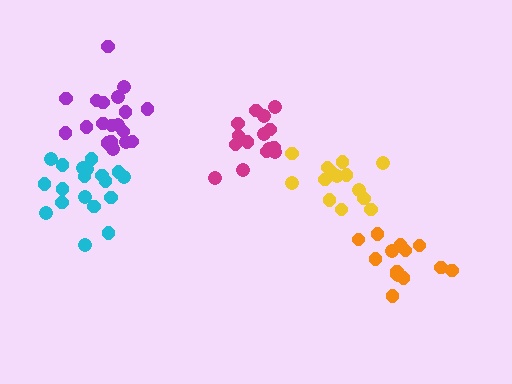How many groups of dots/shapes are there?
There are 5 groups.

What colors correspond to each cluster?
The clusters are colored: orange, purple, cyan, yellow, magenta.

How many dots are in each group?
Group 1: 14 dots, Group 2: 19 dots, Group 3: 19 dots, Group 4: 14 dots, Group 5: 15 dots (81 total).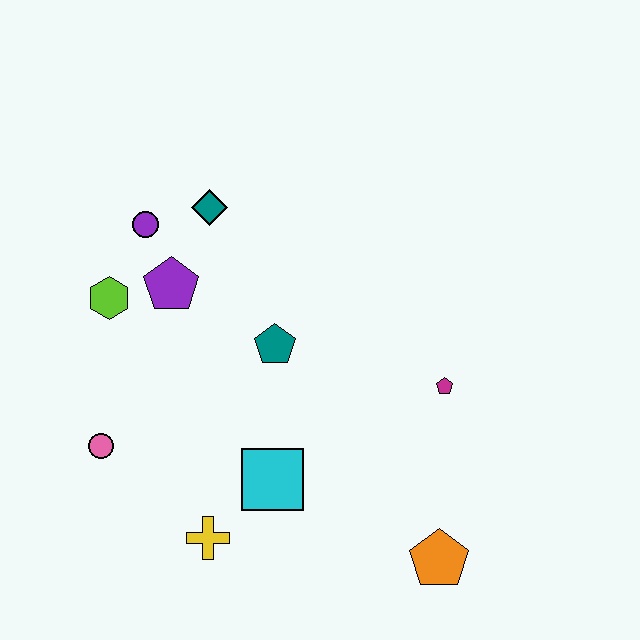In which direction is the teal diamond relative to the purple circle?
The teal diamond is to the right of the purple circle.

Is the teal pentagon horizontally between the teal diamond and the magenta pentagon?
Yes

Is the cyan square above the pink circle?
No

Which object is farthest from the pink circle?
The orange pentagon is farthest from the pink circle.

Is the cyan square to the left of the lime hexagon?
No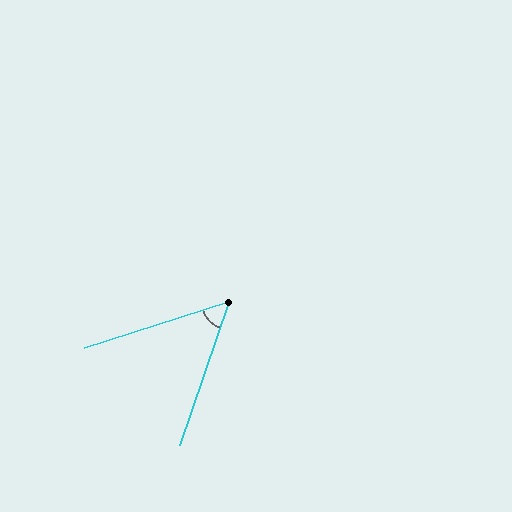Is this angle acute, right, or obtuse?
It is acute.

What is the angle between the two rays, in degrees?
Approximately 53 degrees.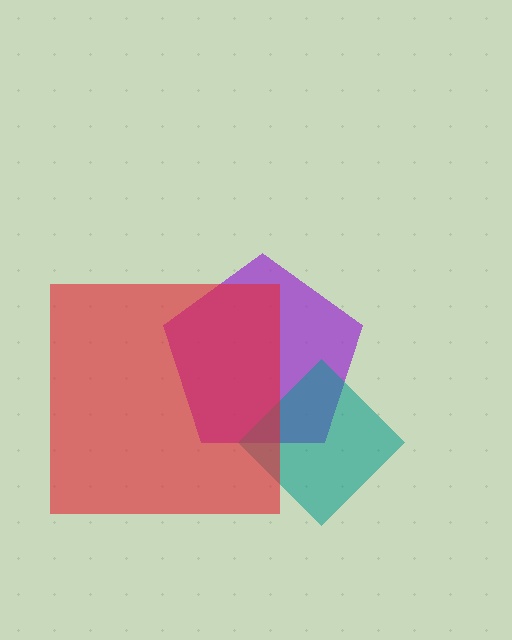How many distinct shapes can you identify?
There are 3 distinct shapes: a purple pentagon, a teal diamond, a red square.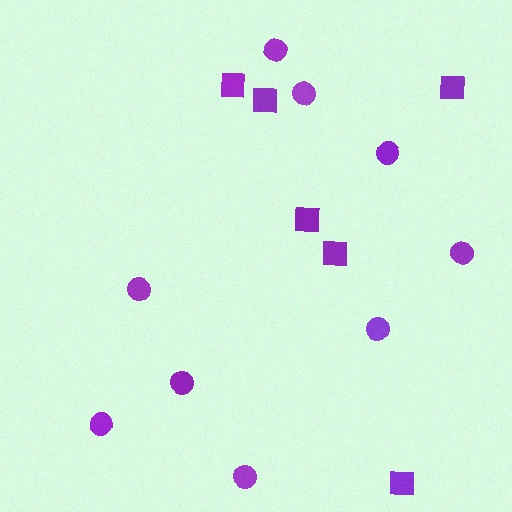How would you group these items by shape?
There are 2 groups: one group of circles (9) and one group of squares (6).